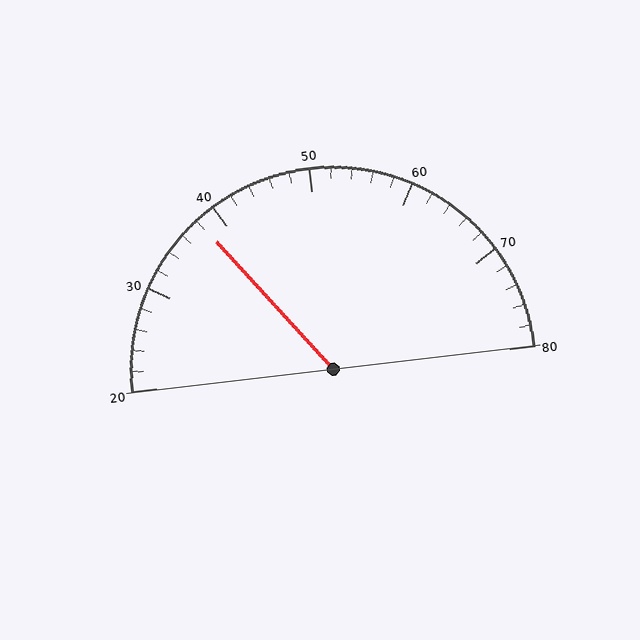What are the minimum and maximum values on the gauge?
The gauge ranges from 20 to 80.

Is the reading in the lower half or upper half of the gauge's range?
The reading is in the lower half of the range (20 to 80).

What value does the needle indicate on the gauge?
The needle indicates approximately 38.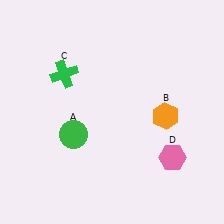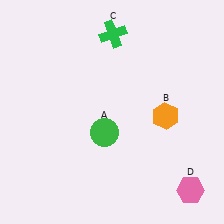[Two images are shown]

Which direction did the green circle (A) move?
The green circle (A) moved right.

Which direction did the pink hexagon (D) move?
The pink hexagon (D) moved down.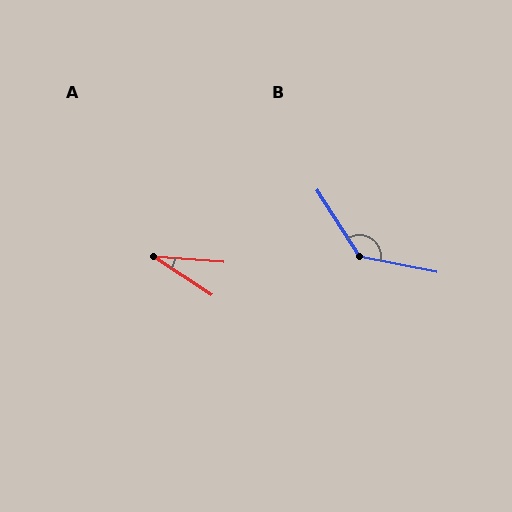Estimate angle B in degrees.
Approximately 134 degrees.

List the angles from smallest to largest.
A (29°), B (134°).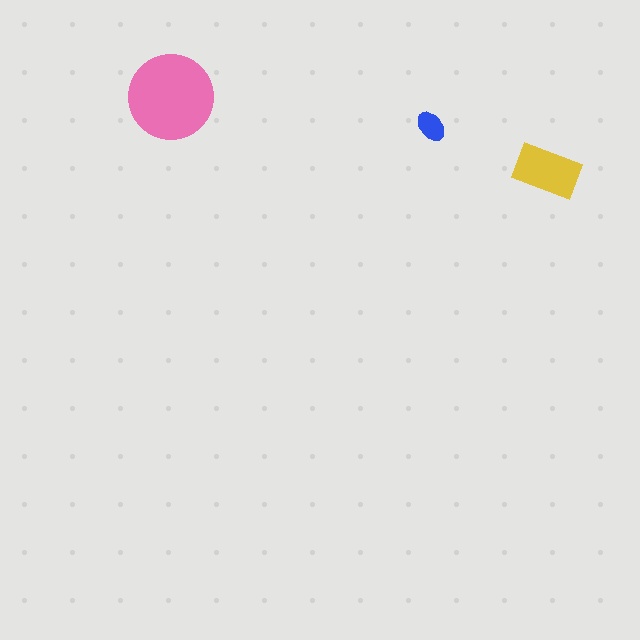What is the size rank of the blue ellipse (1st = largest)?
3rd.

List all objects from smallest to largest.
The blue ellipse, the yellow rectangle, the pink circle.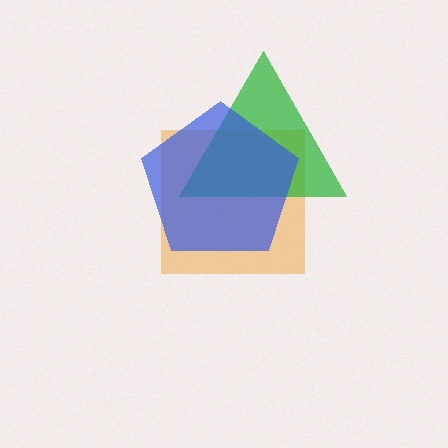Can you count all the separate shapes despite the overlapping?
Yes, there are 3 separate shapes.